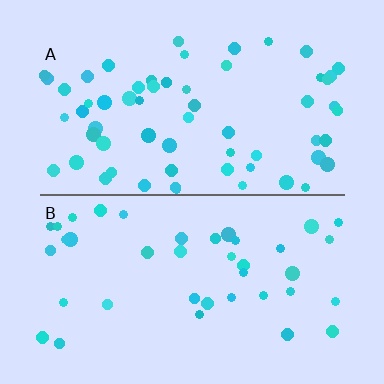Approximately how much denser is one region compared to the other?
Approximately 1.5× — region A over region B.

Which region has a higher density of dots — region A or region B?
A (the top).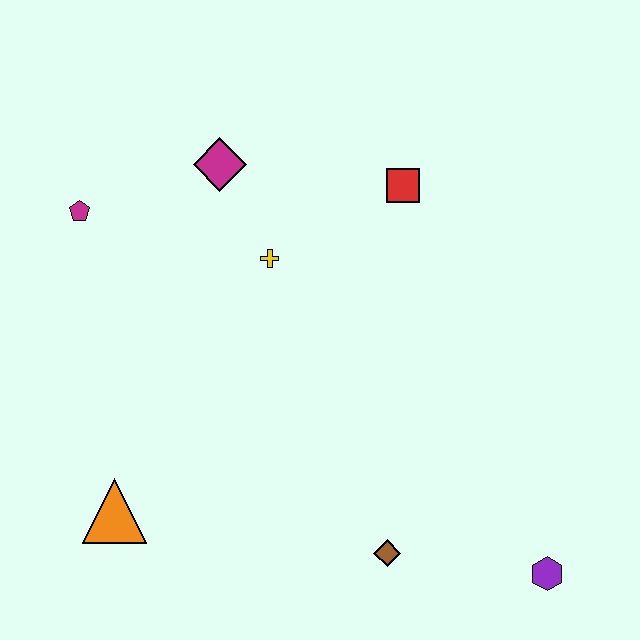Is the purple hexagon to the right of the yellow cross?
Yes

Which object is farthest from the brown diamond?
The magenta pentagon is farthest from the brown diamond.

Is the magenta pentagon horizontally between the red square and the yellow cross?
No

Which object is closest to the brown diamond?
The purple hexagon is closest to the brown diamond.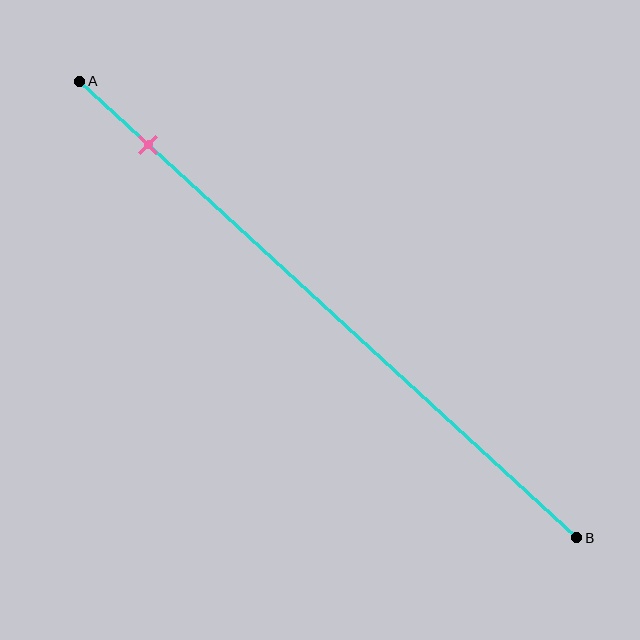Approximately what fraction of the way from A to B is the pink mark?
The pink mark is approximately 15% of the way from A to B.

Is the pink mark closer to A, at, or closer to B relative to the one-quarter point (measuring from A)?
The pink mark is closer to point A than the one-quarter point of segment AB.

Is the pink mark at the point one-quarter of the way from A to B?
No, the mark is at about 15% from A, not at the 25% one-quarter point.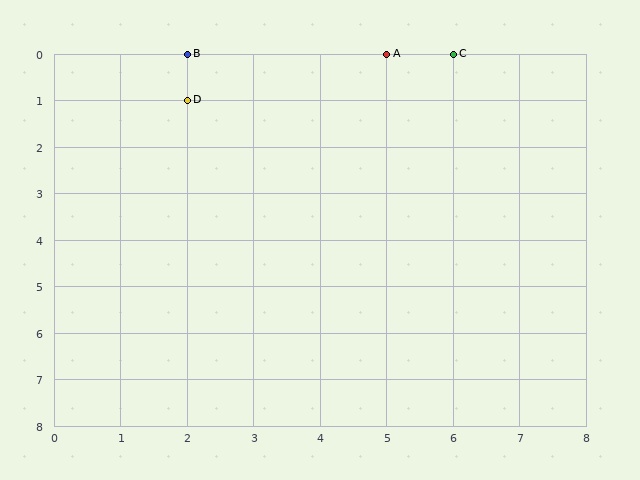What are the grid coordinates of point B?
Point B is at grid coordinates (2, 0).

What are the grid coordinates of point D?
Point D is at grid coordinates (2, 1).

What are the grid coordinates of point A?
Point A is at grid coordinates (5, 0).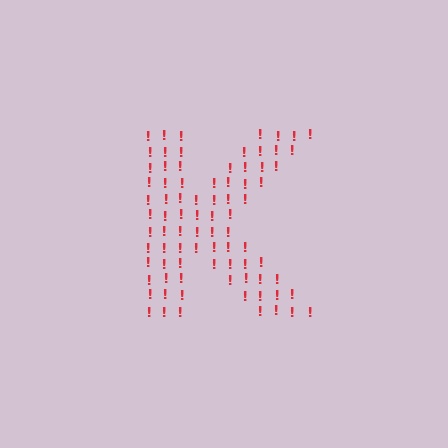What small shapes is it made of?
It is made of small exclamation marks.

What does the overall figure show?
The overall figure shows the letter K.